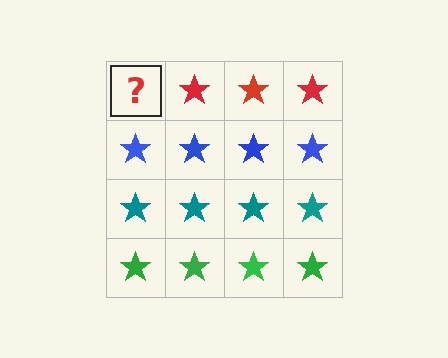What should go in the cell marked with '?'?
The missing cell should contain a red star.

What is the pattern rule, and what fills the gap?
The rule is that each row has a consistent color. The gap should be filled with a red star.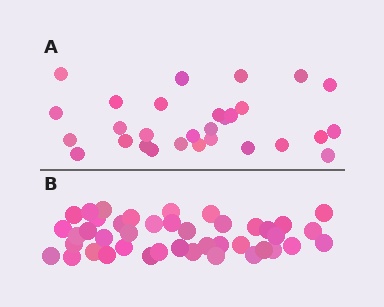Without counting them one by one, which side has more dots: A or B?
Region B (the bottom region) has more dots.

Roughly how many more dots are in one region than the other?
Region B has approximately 15 more dots than region A.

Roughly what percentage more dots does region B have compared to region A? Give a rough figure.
About 45% more.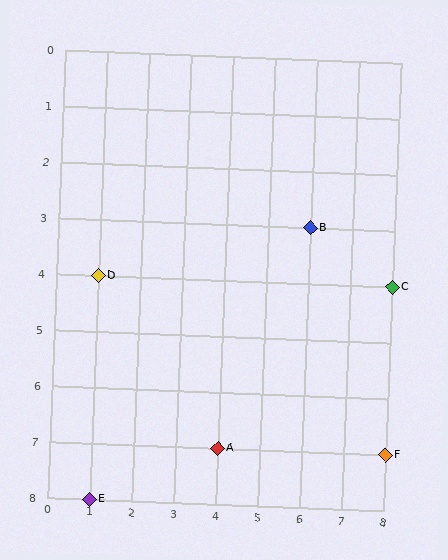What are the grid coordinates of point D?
Point D is at grid coordinates (1, 4).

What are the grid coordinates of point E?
Point E is at grid coordinates (1, 8).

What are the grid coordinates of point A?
Point A is at grid coordinates (4, 7).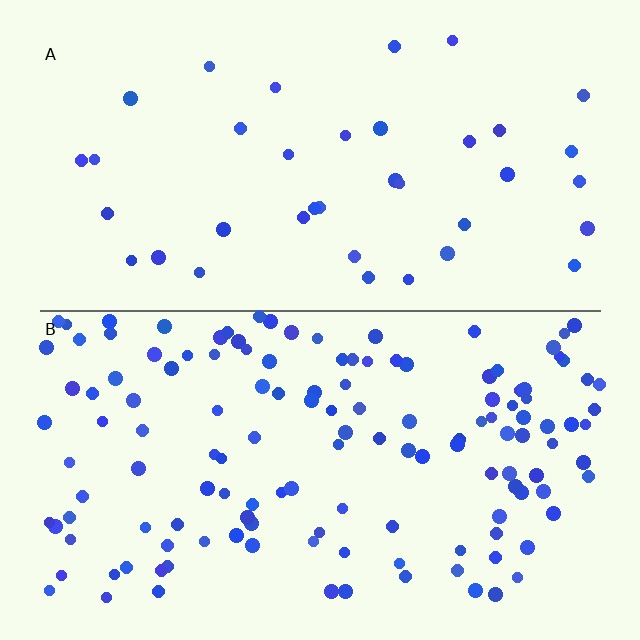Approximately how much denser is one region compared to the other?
Approximately 3.6× — region B over region A.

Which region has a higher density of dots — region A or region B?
B (the bottom).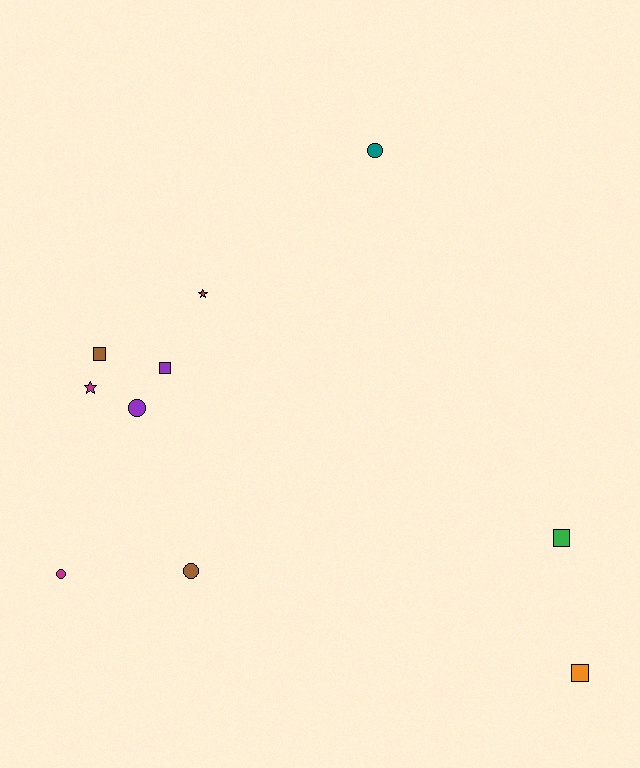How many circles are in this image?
There are 4 circles.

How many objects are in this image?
There are 10 objects.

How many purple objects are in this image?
There are 2 purple objects.